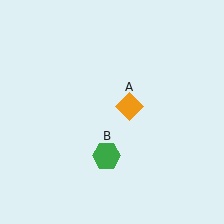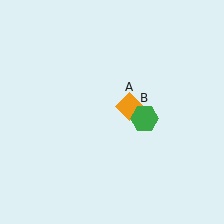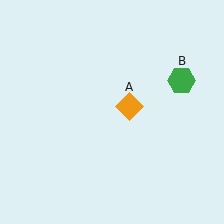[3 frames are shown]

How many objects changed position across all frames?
1 object changed position: green hexagon (object B).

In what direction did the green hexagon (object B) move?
The green hexagon (object B) moved up and to the right.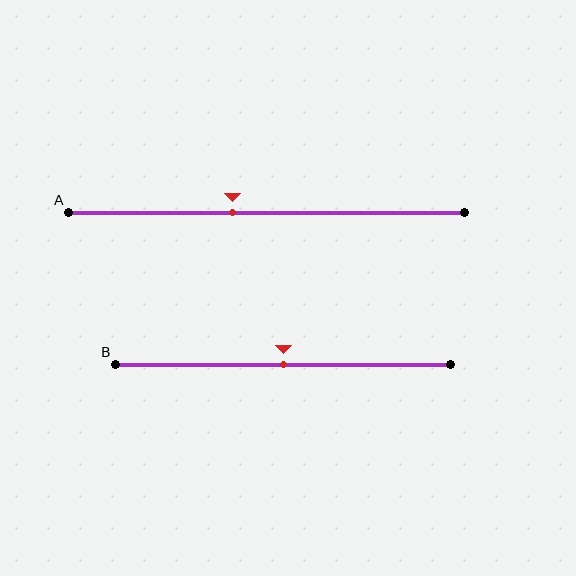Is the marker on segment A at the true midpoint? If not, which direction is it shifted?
No, the marker on segment A is shifted to the left by about 9% of the segment length.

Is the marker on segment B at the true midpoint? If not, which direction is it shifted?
Yes, the marker on segment B is at the true midpoint.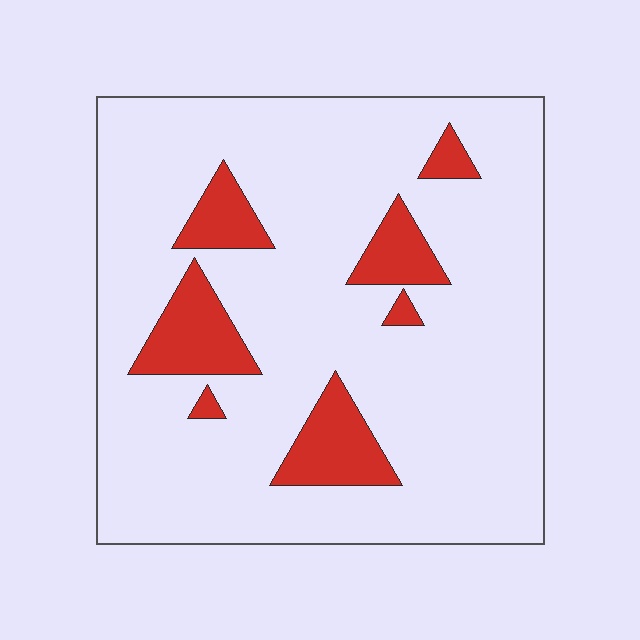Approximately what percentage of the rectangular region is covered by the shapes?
Approximately 15%.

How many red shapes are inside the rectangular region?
7.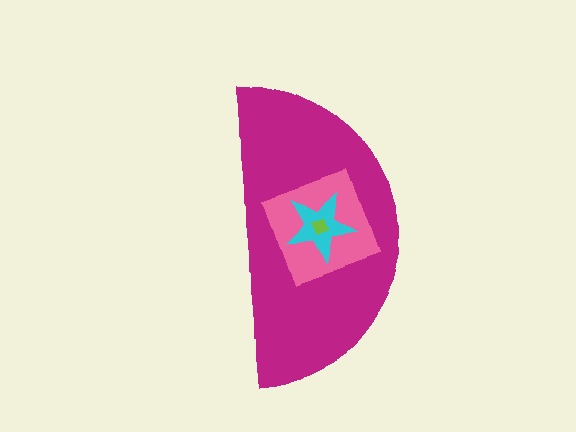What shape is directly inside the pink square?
The cyan star.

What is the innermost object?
The lime square.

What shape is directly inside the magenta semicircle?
The pink square.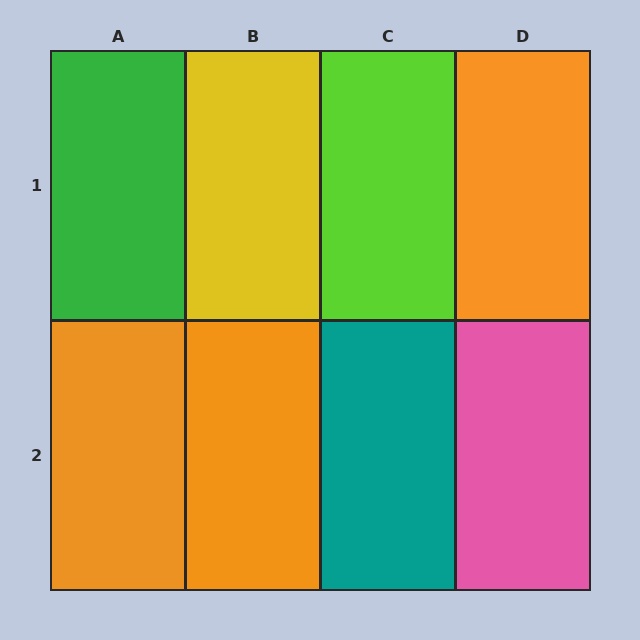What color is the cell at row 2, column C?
Teal.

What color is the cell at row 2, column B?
Orange.